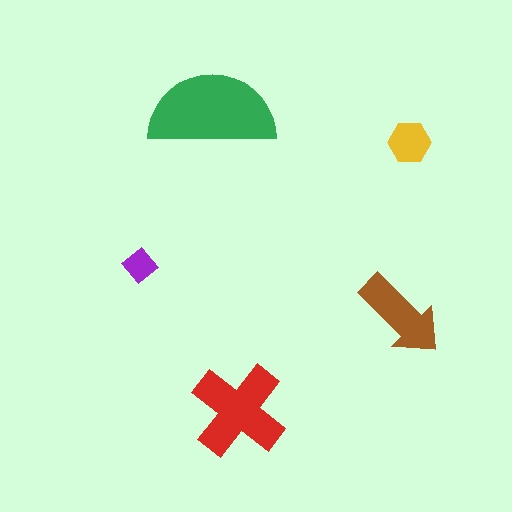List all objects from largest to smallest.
The green semicircle, the red cross, the brown arrow, the yellow hexagon, the purple diamond.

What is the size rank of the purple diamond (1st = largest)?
5th.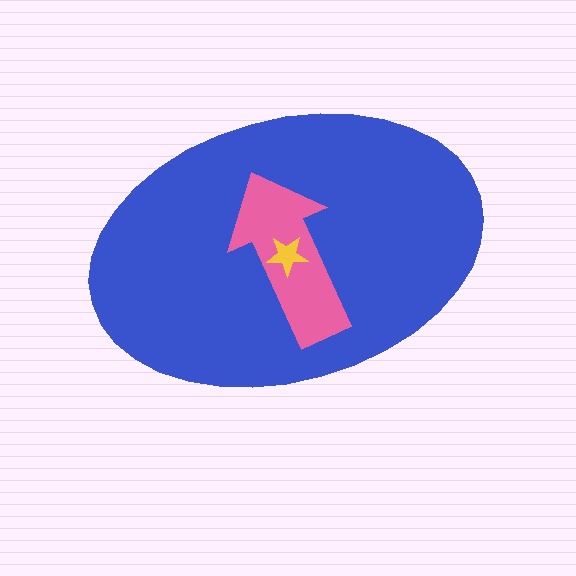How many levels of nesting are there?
3.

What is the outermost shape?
The blue ellipse.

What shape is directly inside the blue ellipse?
The pink arrow.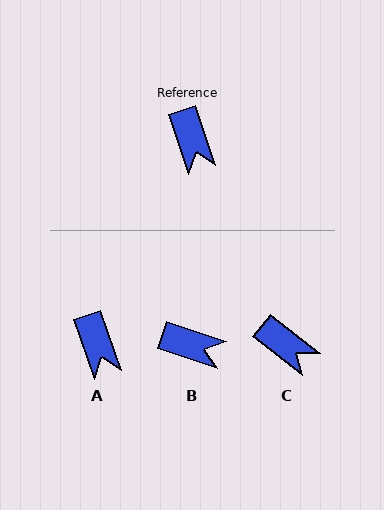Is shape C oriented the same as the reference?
No, it is off by about 33 degrees.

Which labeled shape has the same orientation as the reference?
A.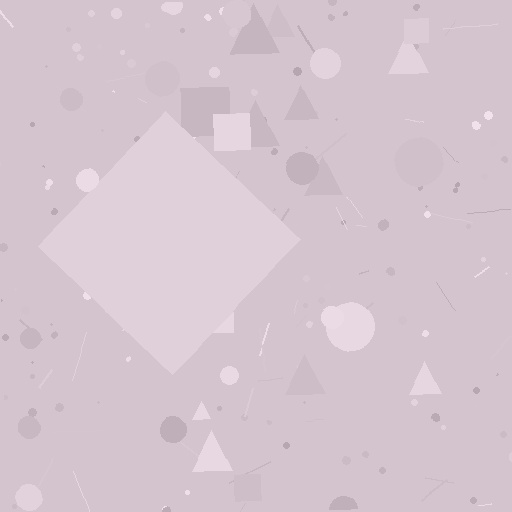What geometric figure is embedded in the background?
A diamond is embedded in the background.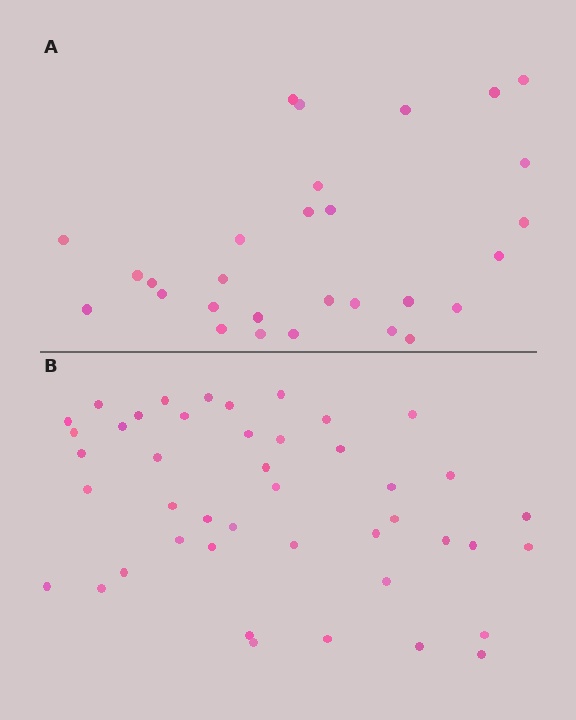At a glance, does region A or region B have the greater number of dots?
Region B (the bottom region) has more dots.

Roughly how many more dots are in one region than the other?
Region B has approximately 15 more dots than region A.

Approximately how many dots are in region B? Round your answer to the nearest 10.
About 40 dots. (The exact count is 44, which rounds to 40.)